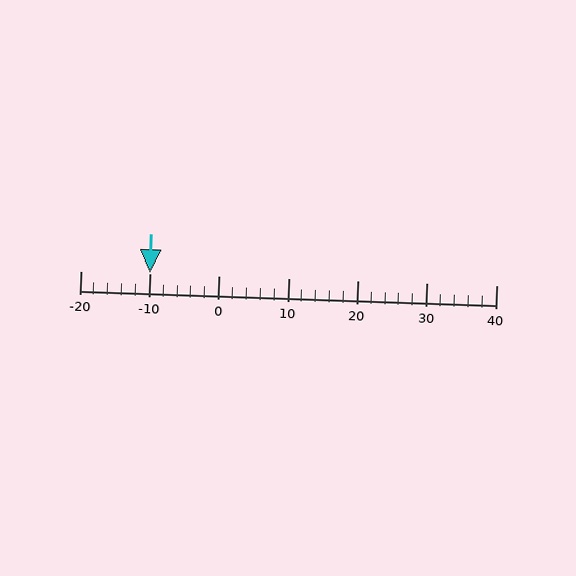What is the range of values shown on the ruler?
The ruler shows values from -20 to 40.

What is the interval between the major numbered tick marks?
The major tick marks are spaced 10 units apart.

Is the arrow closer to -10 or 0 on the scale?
The arrow is closer to -10.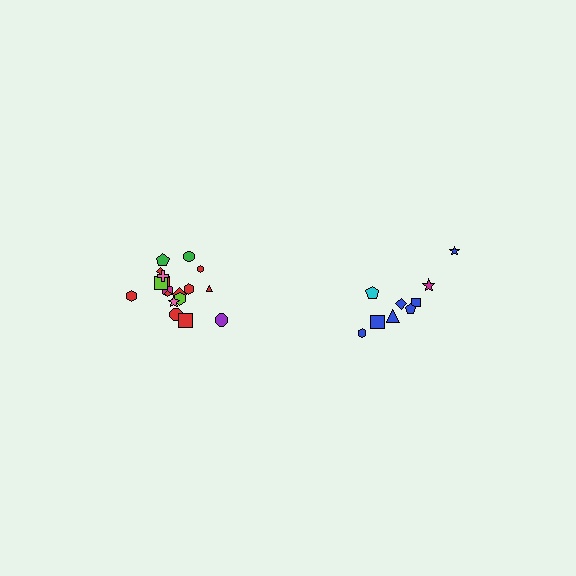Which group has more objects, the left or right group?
The left group.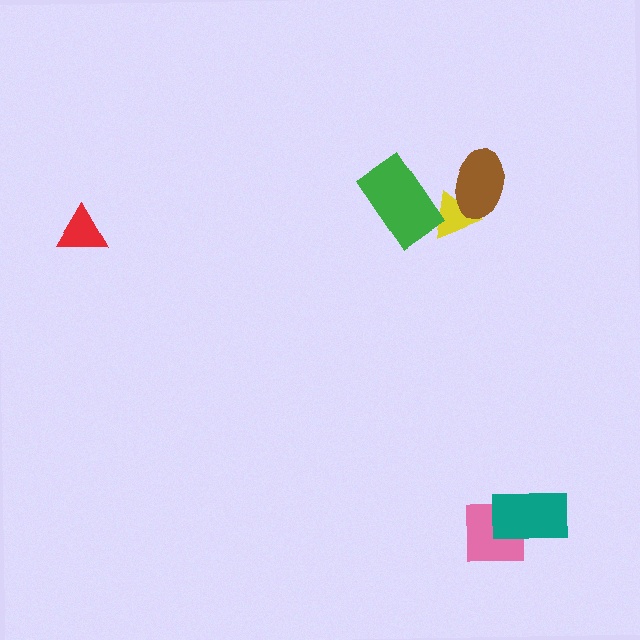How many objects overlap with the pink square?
1 object overlaps with the pink square.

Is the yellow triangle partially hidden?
Yes, it is partially covered by another shape.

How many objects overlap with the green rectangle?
1 object overlaps with the green rectangle.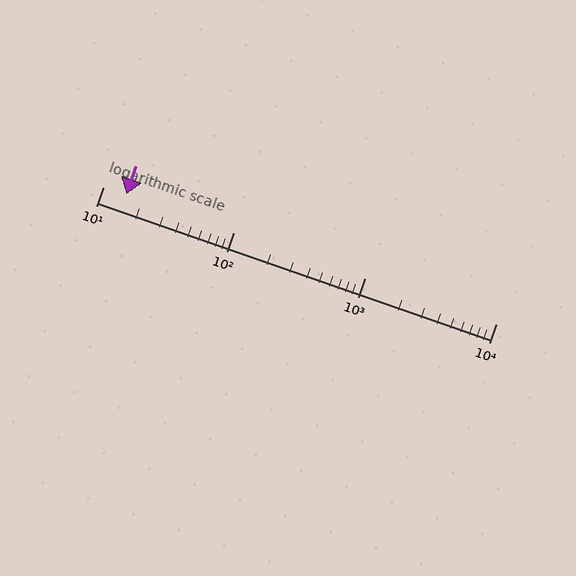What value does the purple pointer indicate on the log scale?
The pointer indicates approximately 15.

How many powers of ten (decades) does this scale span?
The scale spans 3 decades, from 10 to 10000.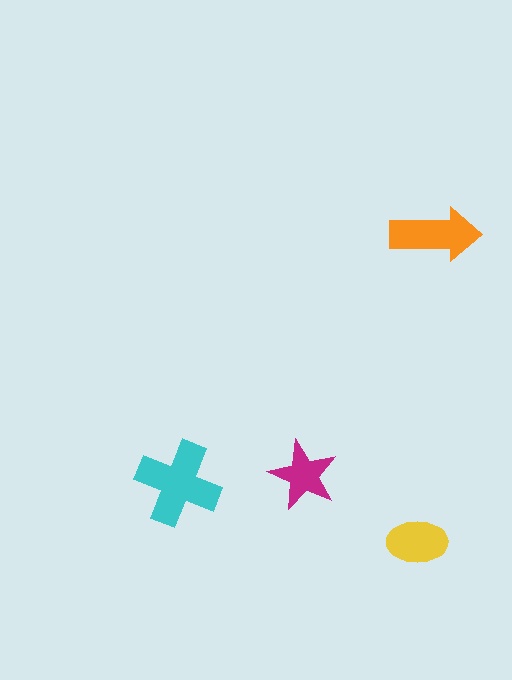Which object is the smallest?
The magenta star.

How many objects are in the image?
There are 4 objects in the image.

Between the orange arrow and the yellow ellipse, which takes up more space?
The orange arrow.